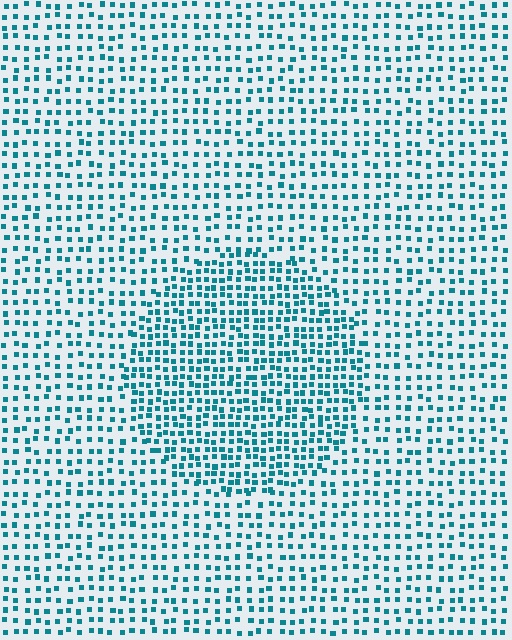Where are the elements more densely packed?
The elements are more densely packed inside the circle boundary.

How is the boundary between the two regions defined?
The boundary is defined by a change in element density (approximately 1.7x ratio). All elements are the same color, size, and shape.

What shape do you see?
I see a circle.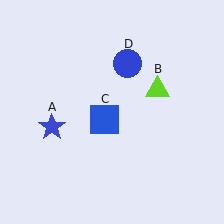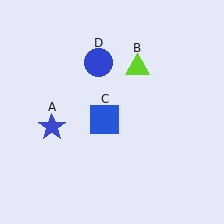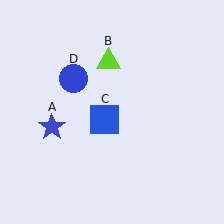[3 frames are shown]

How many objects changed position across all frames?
2 objects changed position: lime triangle (object B), blue circle (object D).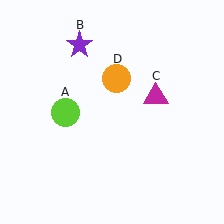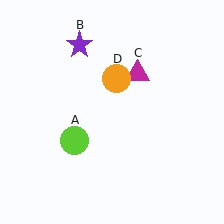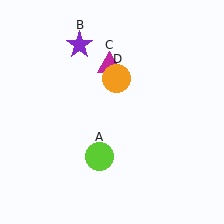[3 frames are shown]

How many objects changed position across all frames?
2 objects changed position: lime circle (object A), magenta triangle (object C).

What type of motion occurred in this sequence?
The lime circle (object A), magenta triangle (object C) rotated counterclockwise around the center of the scene.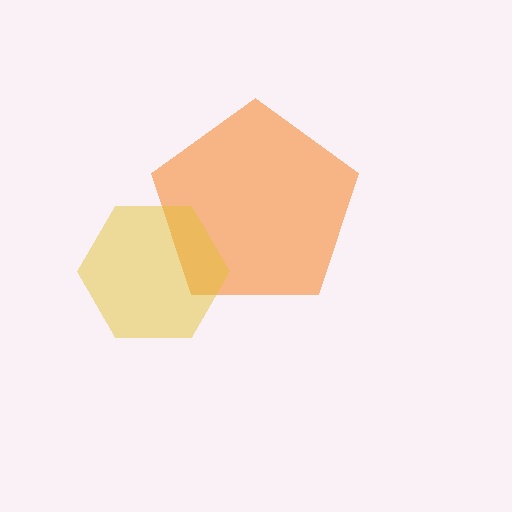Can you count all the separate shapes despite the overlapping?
Yes, there are 2 separate shapes.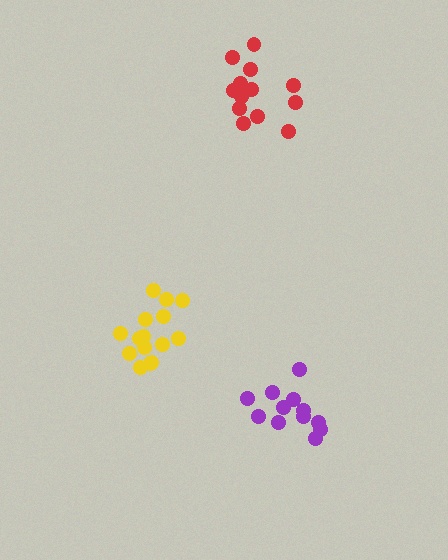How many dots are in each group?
Group 1: 15 dots, Group 2: 13 dots, Group 3: 12 dots (40 total).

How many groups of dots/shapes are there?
There are 3 groups.